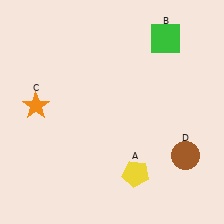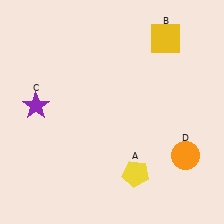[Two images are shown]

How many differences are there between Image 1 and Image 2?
There are 3 differences between the two images.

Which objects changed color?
B changed from green to yellow. C changed from orange to purple. D changed from brown to orange.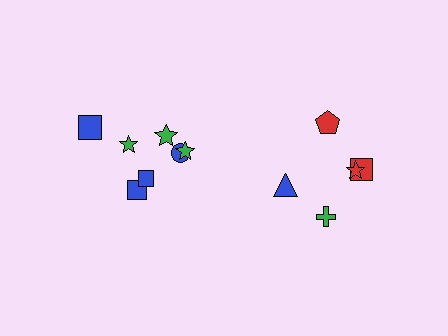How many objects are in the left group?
There are 7 objects.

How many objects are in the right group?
There are 5 objects.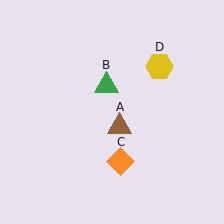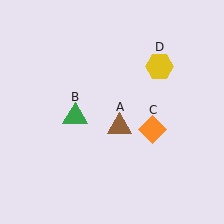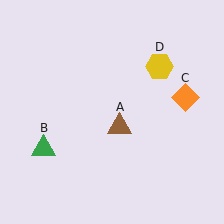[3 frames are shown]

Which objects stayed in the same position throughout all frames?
Brown triangle (object A) and yellow hexagon (object D) remained stationary.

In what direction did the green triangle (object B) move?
The green triangle (object B) moved down and to the left.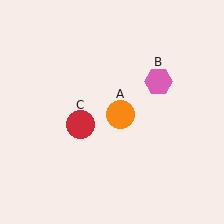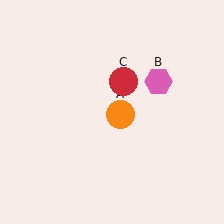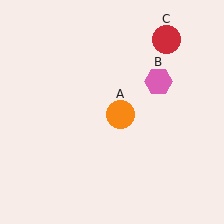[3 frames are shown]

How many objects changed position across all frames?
1 object changed position: red circle (object C).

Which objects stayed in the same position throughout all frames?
Orange circle (object A) and pink hexagon (object B) remained stationary.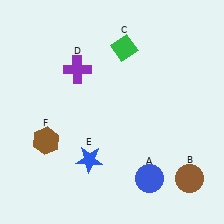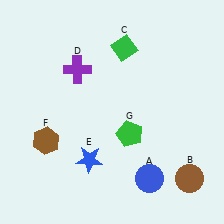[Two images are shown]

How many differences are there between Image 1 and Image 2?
There is 1 difference between the two images.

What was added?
A green pentagon (G) was added in Image 2.